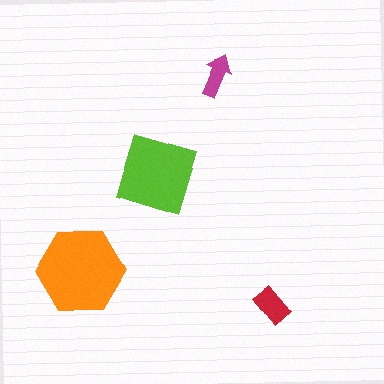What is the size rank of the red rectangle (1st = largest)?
3rd.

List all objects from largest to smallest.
The orange hexagon, the lime diamond, the red rectangle, the magenta arrow.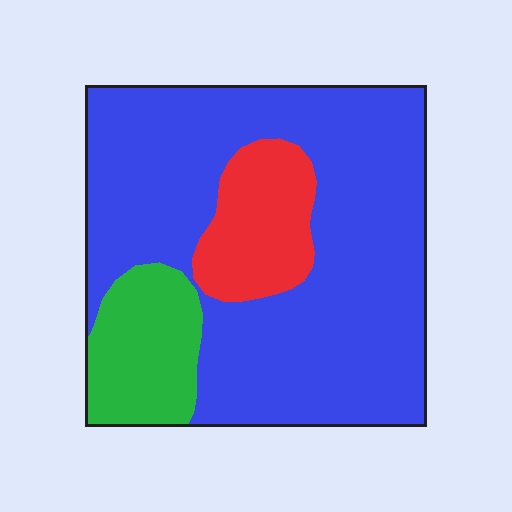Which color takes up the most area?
Blue, at roughly 75%.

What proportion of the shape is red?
Red covers about 15% of the shape.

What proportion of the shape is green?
Green takes up about one eighth (1/8) of the shape.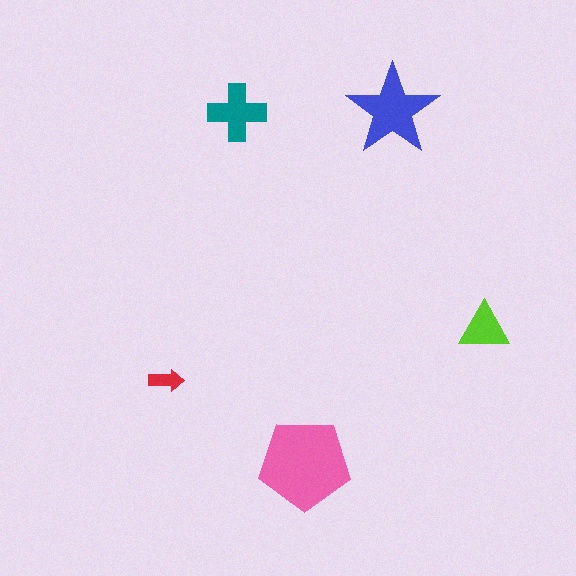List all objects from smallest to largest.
The red arrow, the lime triangle, the teal cross, the blue star, the pink pentagon.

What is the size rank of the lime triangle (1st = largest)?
4th.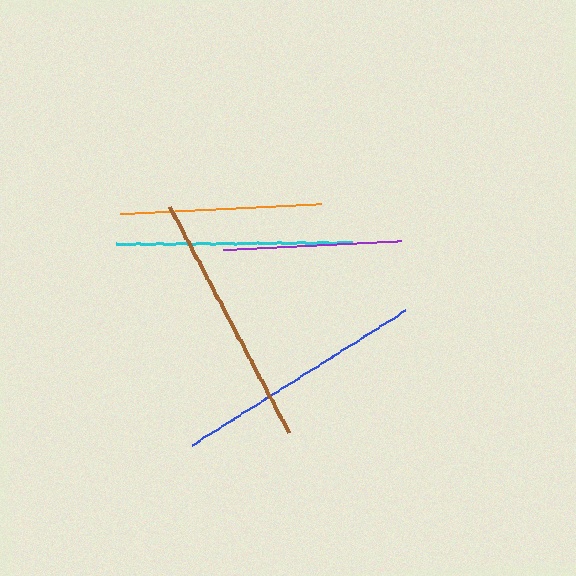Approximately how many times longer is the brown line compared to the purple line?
The brown line is approximately 1.4 times the length of the purple line.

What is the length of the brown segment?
The brown segment is approximately 256 pixels long.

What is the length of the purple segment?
The purple segment is approximately 178 pixels long.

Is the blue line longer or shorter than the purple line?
The blue line is longer than the purple line.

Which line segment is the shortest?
The purple line is the shortest at approximately 178 pixels.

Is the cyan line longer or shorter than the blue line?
The blue line is longer than the cyan line.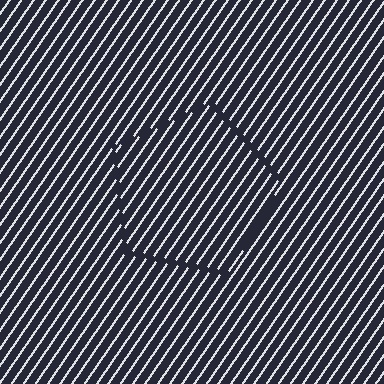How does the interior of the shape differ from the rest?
The interior of the shape contains the same grating, shifted by half a period — the contour is defined by the phase discontinuity where line-ends from the inner and outer gratings abut.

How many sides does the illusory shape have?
5 sides — the line-ends trace a pentagon.